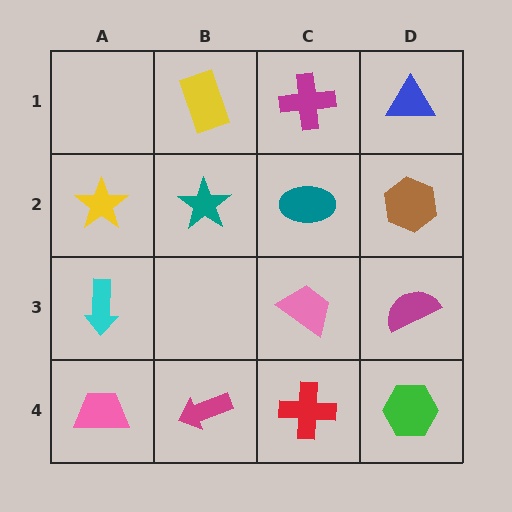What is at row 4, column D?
A green hexagon.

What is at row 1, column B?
A yellow rectangle.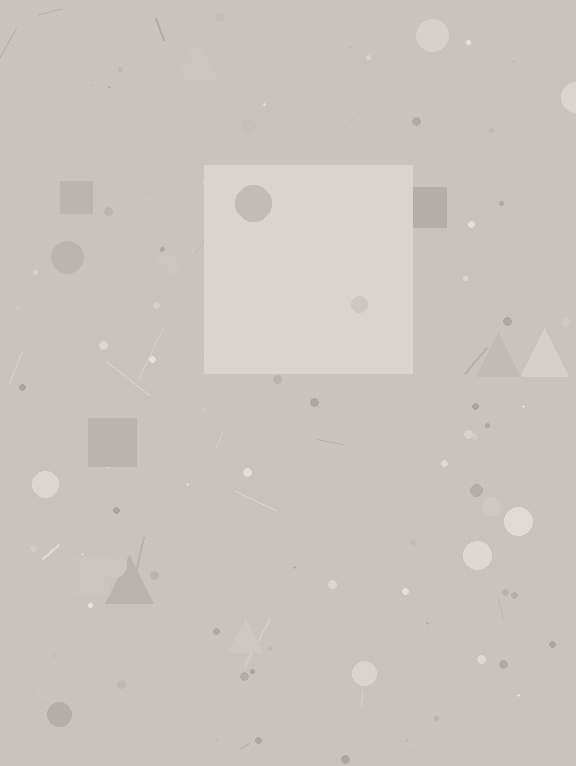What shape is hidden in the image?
A square is hidden in the image.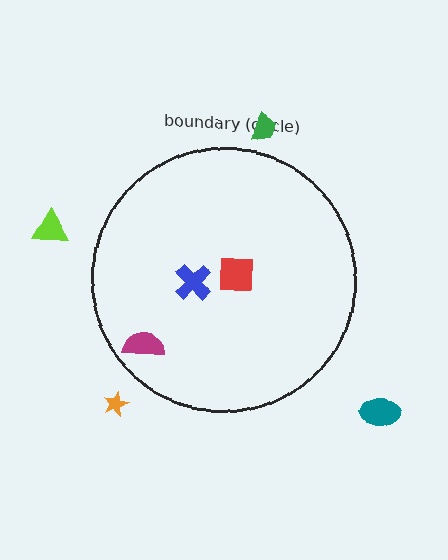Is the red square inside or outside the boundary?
Inside.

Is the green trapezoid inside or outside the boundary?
Outside.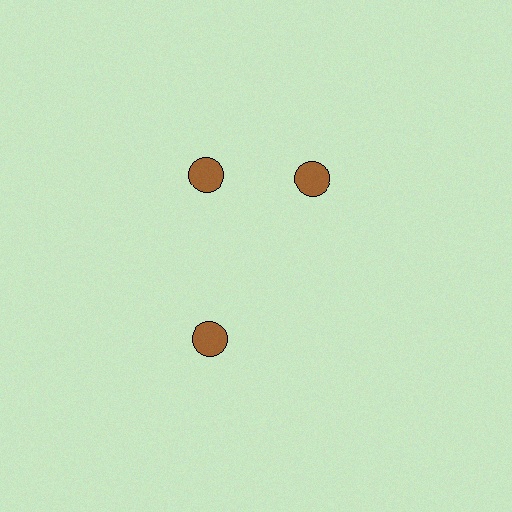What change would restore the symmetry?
The symmetry would be restored by rotating it back into even spacing with its neighbors so that all 3 circles sit at equal angles and equal distance from the center.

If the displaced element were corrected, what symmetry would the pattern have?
It would have 3-fold rotational symmetry — the pattern would map onto itself every 120 degrees.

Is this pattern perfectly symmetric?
No. The 3 brown circles are arranged in a ring, but one element near the 3 o'clock position is rotated out of alignment along the ring, breaking the 3-fold rotational symmetry.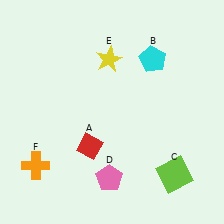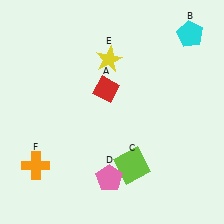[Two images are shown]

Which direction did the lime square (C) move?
The lime square (C) moved left.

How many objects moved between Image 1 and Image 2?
3 objects moved between the two images.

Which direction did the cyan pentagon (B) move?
The cyan pentagon (B) moved right.